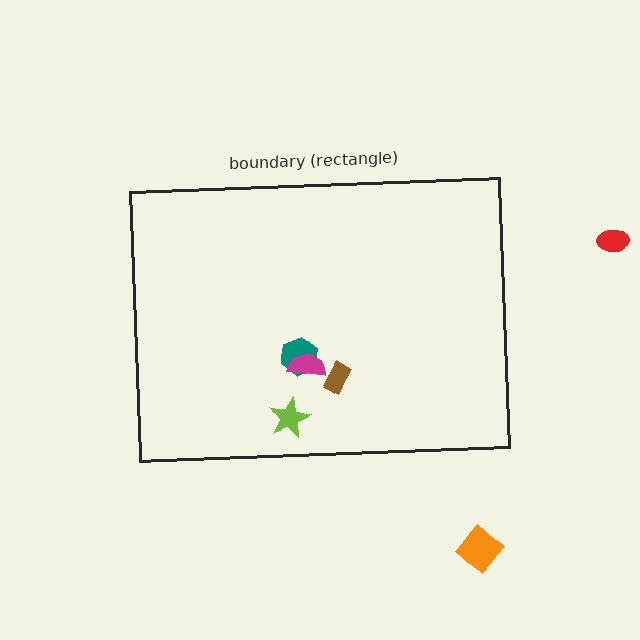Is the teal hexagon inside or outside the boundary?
Inside.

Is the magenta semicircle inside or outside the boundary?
Inside.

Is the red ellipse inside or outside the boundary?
Outside.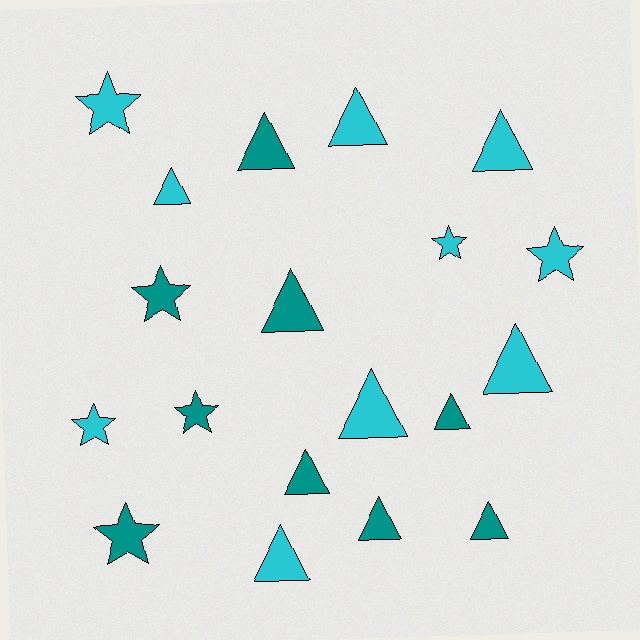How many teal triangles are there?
There are 6 teal triangles.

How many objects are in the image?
There are 19 objects.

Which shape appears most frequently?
Triangle, with 12 objects.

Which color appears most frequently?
Cyan, with 10 objects.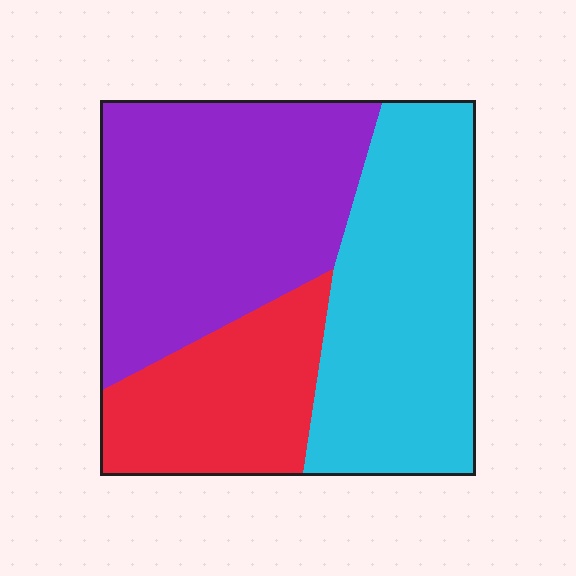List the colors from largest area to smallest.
From largest to smallest: purple, cyan, red.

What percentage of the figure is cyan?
Cyan covers 37% of the figure.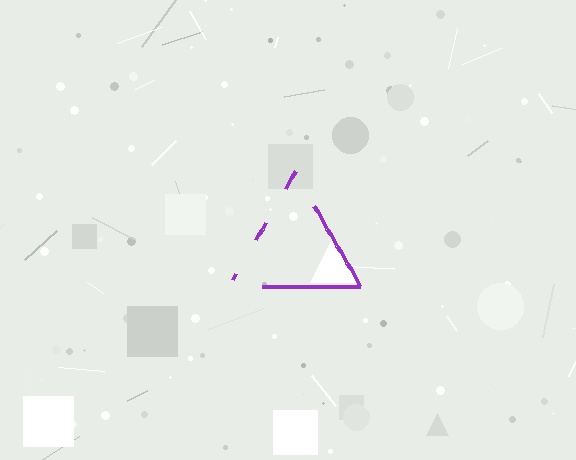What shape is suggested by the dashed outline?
The dashed outline suggests a triangle.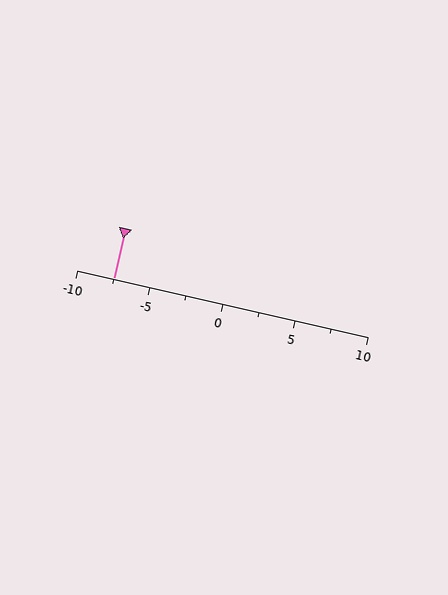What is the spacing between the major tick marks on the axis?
The major ticks are spaced 5 apart.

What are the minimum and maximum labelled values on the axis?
The axis runs from -10 to 10.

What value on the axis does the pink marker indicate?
The marker indicates approximately -7.5.